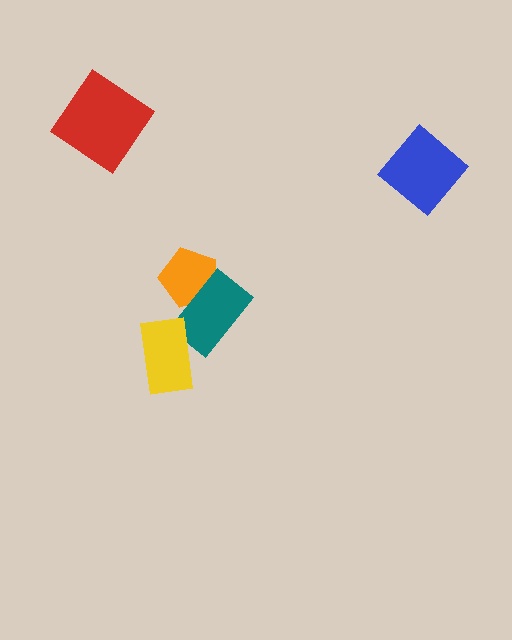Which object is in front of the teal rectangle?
The yellow rectangle is in front of the teal rectangle.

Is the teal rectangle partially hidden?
Yes, it is partially covered by another shape.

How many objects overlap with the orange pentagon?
1 object overlaps with the orange pentagon.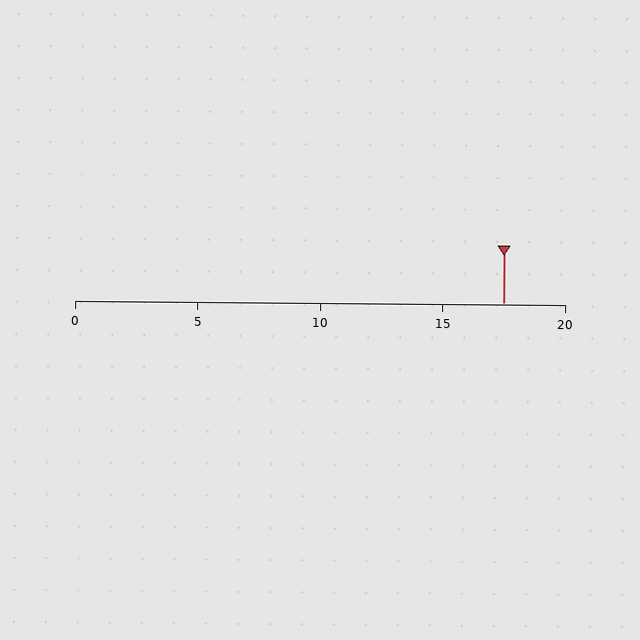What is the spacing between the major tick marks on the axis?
The major ticks are spaced 5 apart.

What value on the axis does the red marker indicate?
The marker indicates approximately 17.5.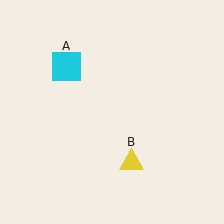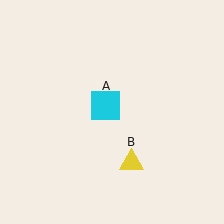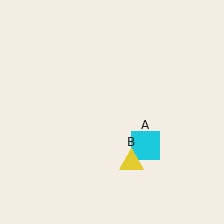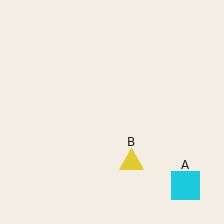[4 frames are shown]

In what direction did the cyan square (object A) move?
The cyan square (object A) moved down and to the right.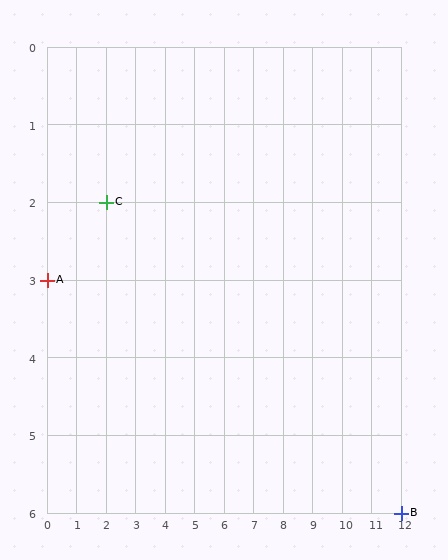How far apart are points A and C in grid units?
Points A and C are 2 columns and 1 row apart (about 2.2 grid units diagonally).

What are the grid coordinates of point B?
Point B is at grid coordinates (12, 6).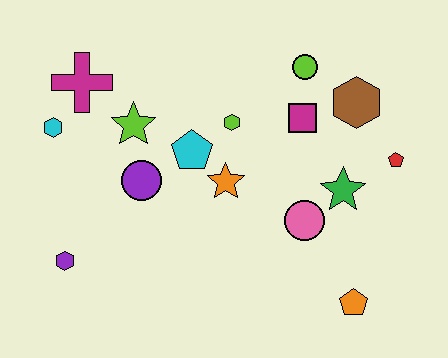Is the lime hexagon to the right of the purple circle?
Yes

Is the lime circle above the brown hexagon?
Yes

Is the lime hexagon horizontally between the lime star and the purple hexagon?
No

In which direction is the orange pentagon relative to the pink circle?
The orange pentagon is below the pink circle.